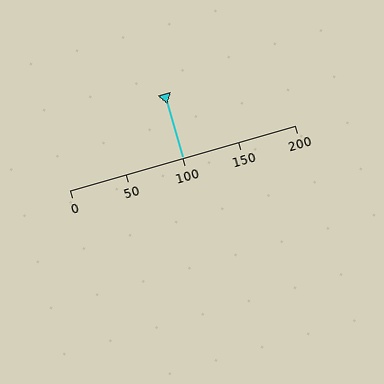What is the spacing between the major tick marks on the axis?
The major ticks are spaced 50 apart.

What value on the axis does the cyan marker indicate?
The marker indicates approximately 100.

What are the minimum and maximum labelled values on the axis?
The axis runs from 0 to 200.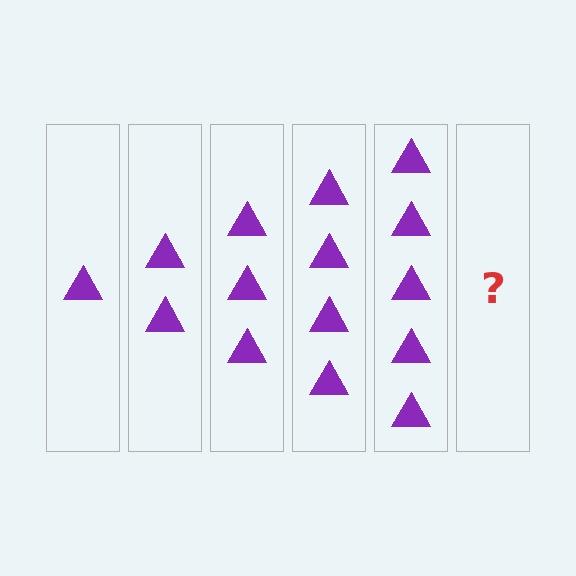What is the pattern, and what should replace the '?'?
The pattern is that each step adds one more triangle. The '?' should be 6 triangles.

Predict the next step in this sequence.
The next step is 6 triangles.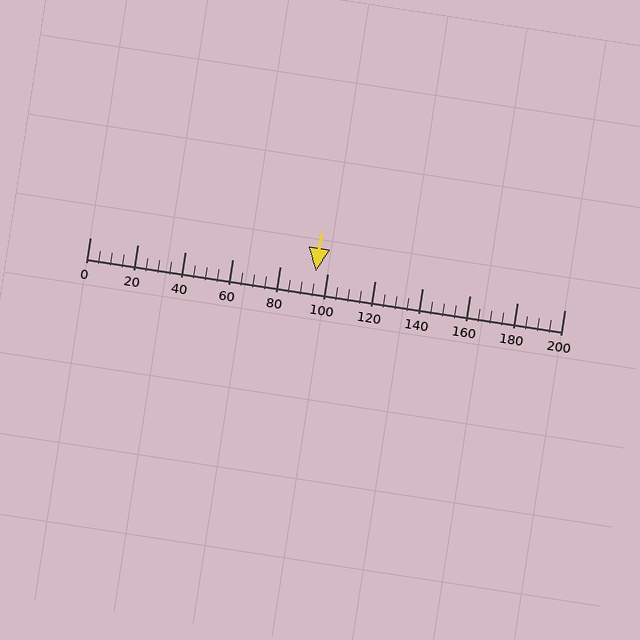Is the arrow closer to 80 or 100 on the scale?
The arrow is closer to 100.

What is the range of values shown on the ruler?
The ruler shows values from 0 to 200.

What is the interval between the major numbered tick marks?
The major tick marks are spaced 20 units apart.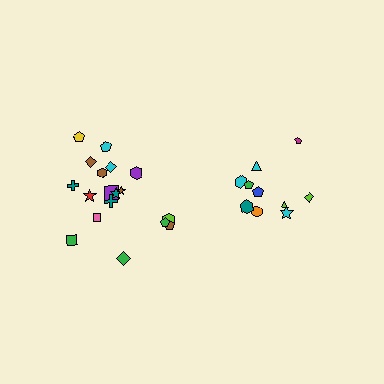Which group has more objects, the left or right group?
The left group.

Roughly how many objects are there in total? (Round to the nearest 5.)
Roughly 30 objects in total.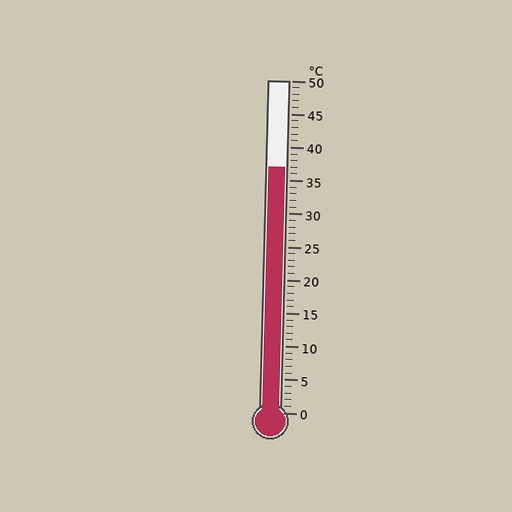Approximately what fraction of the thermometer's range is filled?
The thermometer is filled to approximately 75% of its range.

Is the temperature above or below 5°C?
The temperature is above 5°C.